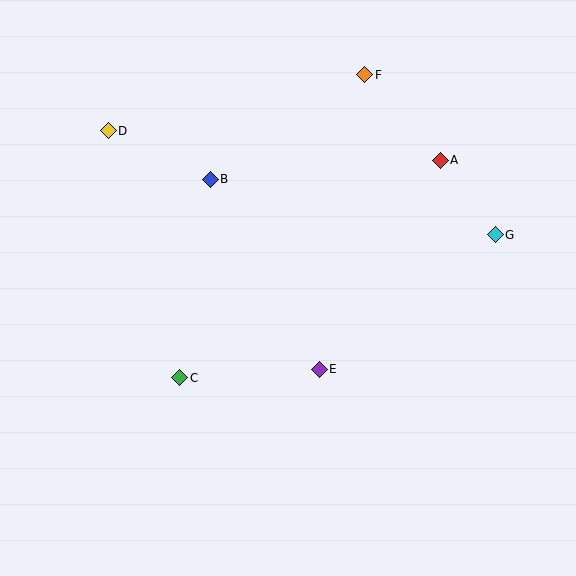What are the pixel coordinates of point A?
Point A is at (440, 160).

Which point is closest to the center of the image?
Point E at (319, 369) is closest to the center.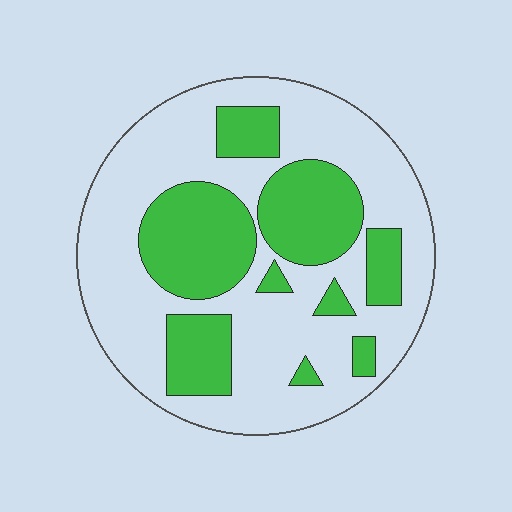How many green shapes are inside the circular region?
9.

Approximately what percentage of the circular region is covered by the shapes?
Approximately 35%.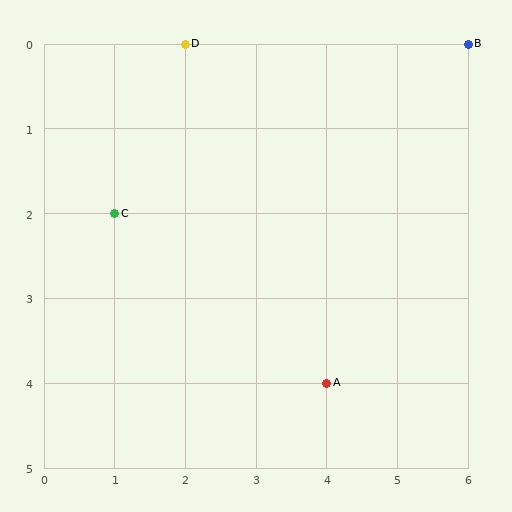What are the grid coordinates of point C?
Point C is at grid coordinates (1, 2).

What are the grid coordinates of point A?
Point A is at grid coordinates (4, 4).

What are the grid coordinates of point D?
Point D is at grid coordinates (2, 0).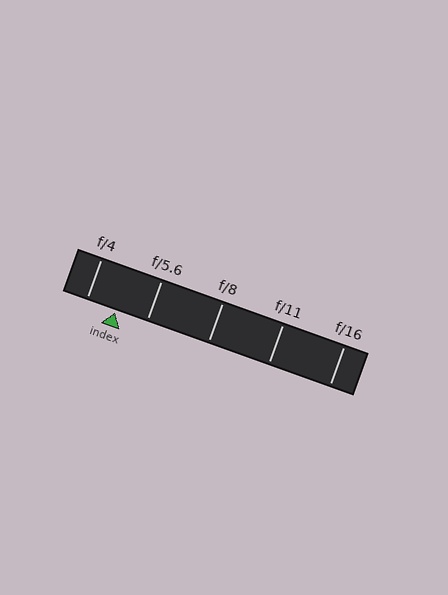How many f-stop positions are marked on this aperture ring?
There are 5 f-stop positions marked.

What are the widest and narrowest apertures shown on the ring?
The widest aperture shown is f/4 and the narrowest is f/16.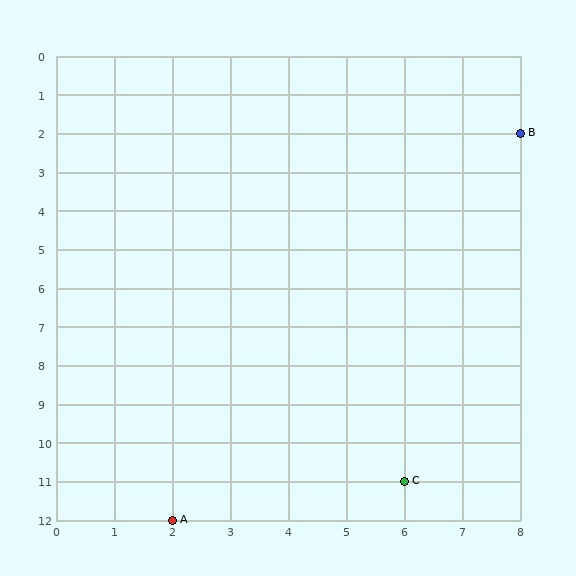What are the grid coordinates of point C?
Point C is at grid coordinates (6, 11).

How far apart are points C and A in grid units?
Points C and A are 4 columns and 1 row apart (about 4.1 grid units diagonally).